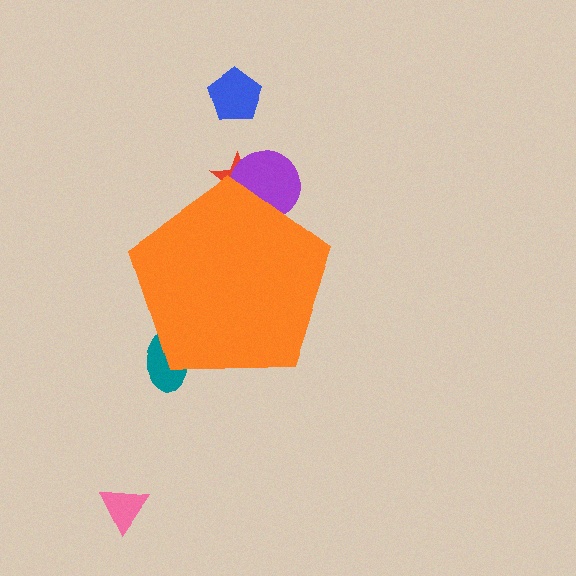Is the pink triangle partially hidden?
No, the pink triangle is fully visible.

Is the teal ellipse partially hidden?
Yes, the teal ellipse is partially hidden behind the orange pentagon.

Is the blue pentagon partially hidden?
No, the blue pentagon is fully visible.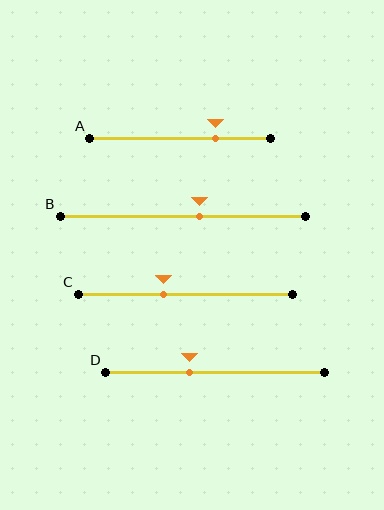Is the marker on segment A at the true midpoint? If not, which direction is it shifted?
No, the marker on segment A is shifted to the right by about 19% of the segment length.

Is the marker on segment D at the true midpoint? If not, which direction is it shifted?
No, the marker on segment D is shifted to the left by about 12% of the segment length.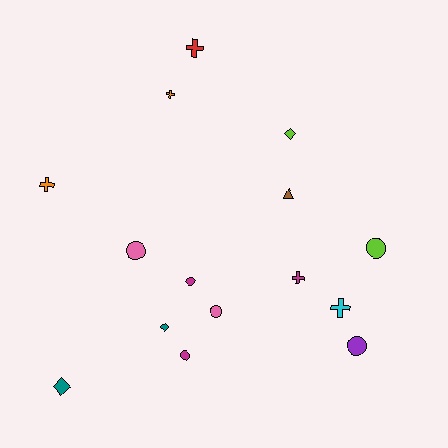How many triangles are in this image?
There is 1 triangle.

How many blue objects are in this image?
There are no blue objects.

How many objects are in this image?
There are 15 objects.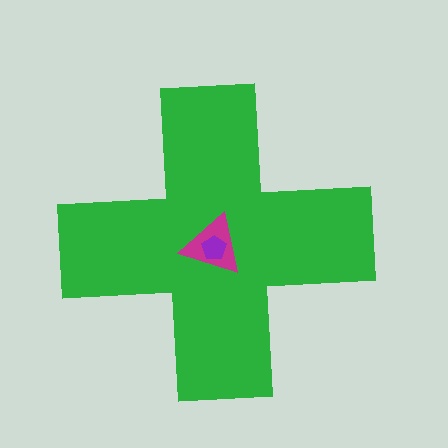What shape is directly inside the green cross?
The magenta triangle.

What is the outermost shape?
The green cross.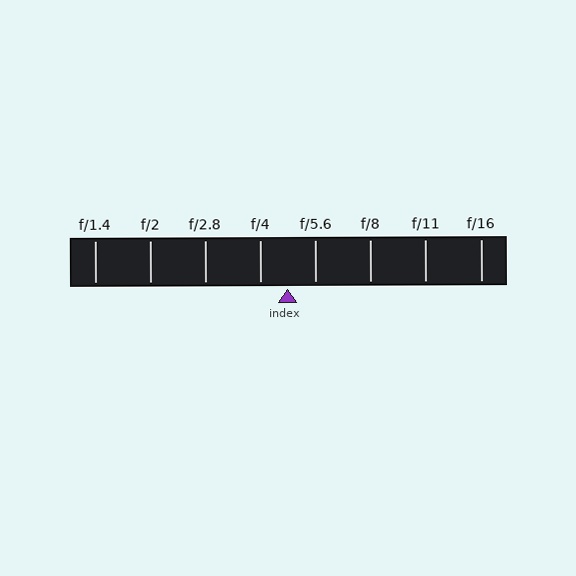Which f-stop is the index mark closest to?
The index mark is closest to f/4.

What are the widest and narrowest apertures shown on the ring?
The widest aperture shown is f/1.4 and the narrowest is f/16.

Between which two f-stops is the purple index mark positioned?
The index mark is between f/4 and f/5.6.